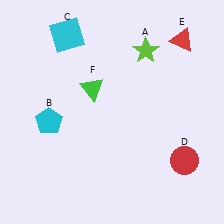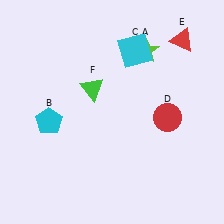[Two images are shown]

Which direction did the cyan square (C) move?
The cyan square (C) moved right.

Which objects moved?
The objects that moved are: the cyan square (C), the red circle (D).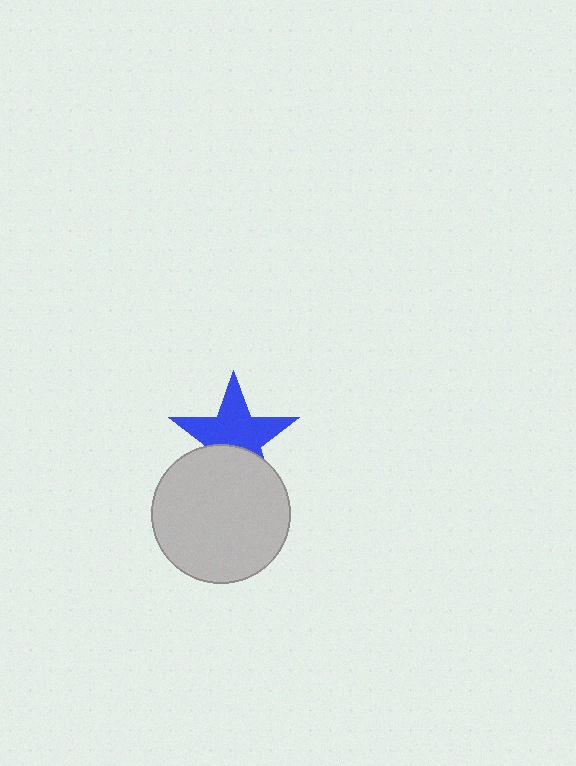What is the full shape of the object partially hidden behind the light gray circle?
The partially hidden object is a blue star.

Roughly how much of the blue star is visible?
About half of it is visible (roughly 63%).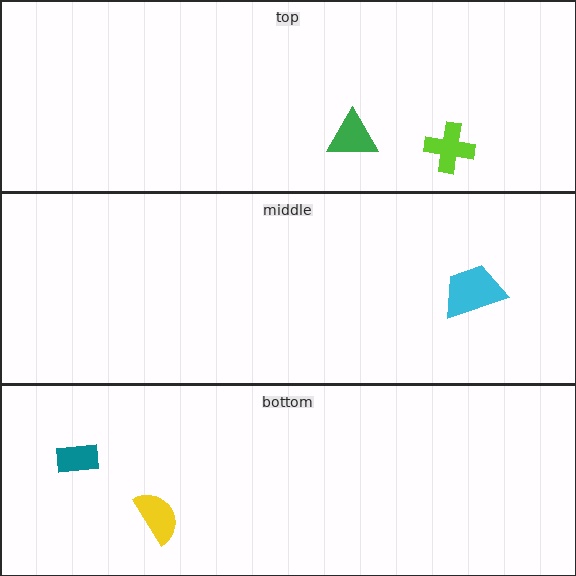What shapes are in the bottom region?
The teal rectangle, the yellow semicircle.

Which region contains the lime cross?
The top region.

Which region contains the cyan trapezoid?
The middle region.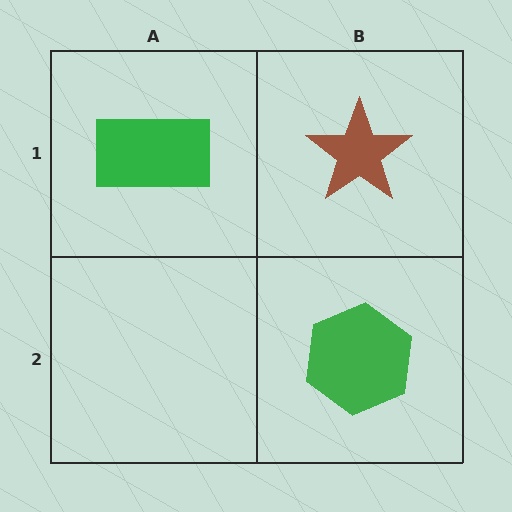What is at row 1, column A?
A green rectangle.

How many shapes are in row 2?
1 shape.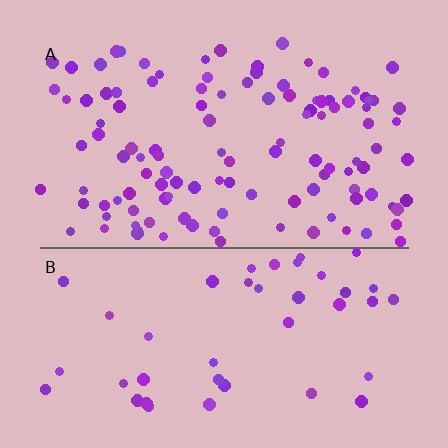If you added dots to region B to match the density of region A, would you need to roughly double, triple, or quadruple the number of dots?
Approximately triple.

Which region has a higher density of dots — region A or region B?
A (the top).